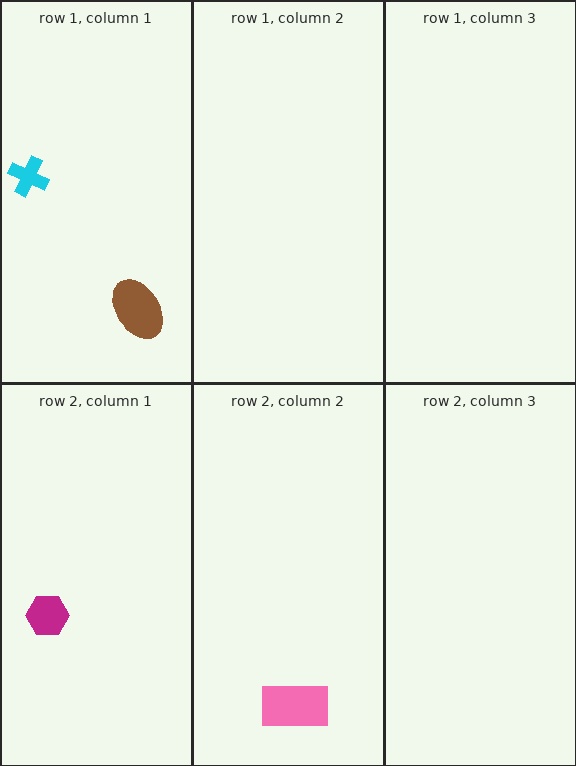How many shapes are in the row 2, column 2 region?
1.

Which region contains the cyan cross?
The row 1, column 1 region.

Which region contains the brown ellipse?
The row 1, column 1 region.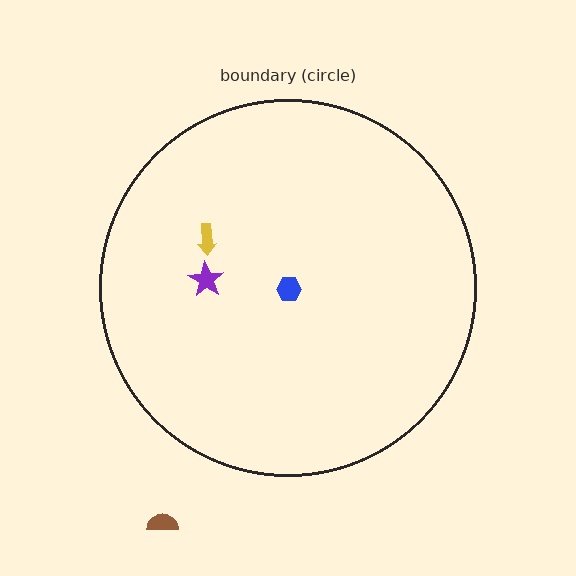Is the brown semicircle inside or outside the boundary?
Outside.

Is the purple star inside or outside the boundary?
Inside.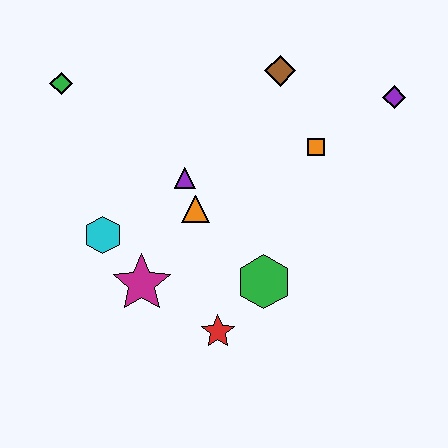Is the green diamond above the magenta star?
Yes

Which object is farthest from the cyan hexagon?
The purple diamond is farthest from the cyan hexagon.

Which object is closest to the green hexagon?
The red star is closest to the green hexagon.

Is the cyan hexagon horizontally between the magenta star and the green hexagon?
No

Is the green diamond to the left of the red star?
Yes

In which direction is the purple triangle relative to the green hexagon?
The purple triangle is above the green hexagon.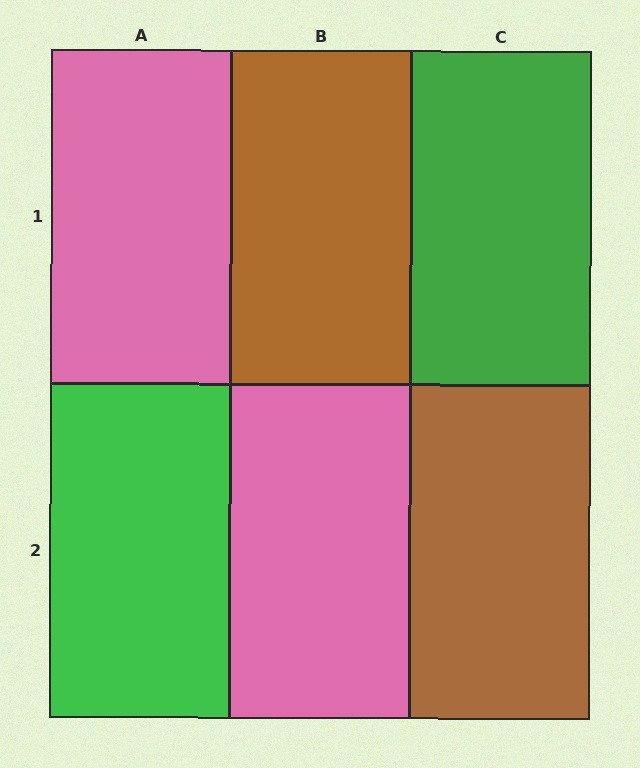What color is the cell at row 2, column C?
Brown.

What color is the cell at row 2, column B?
Pink.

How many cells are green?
2 cells are green.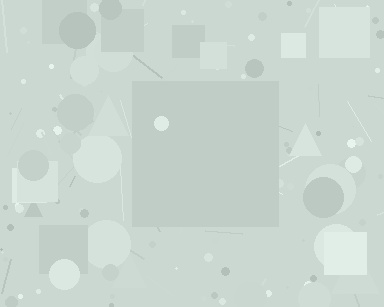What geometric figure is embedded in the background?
A square is embedded in the background.